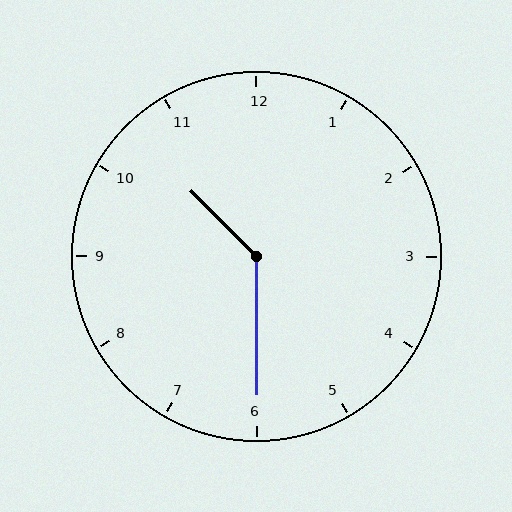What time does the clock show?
10:30.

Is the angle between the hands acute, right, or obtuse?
It is obtuse.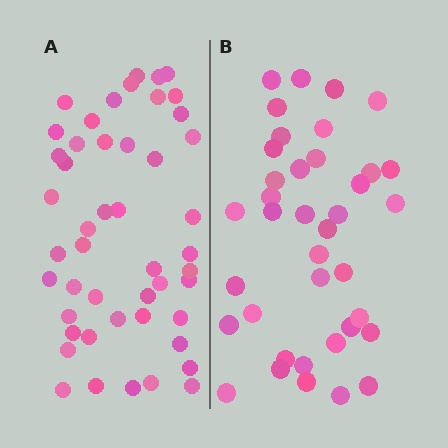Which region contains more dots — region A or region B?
Region A (the left region) has more dots.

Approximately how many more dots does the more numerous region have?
Region A has roughly 10 or so more dots than region B.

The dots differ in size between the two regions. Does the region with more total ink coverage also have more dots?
No. Region B has more total ink coverage because its dots are larger, but region A actually contains more individual dots. Total area can be misleading — the number of items is what matters here.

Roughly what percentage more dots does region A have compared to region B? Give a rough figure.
About 25% more.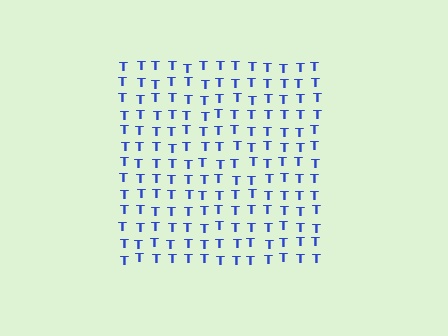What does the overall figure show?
The overall figure shows a square.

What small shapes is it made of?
It is made of small letter T's.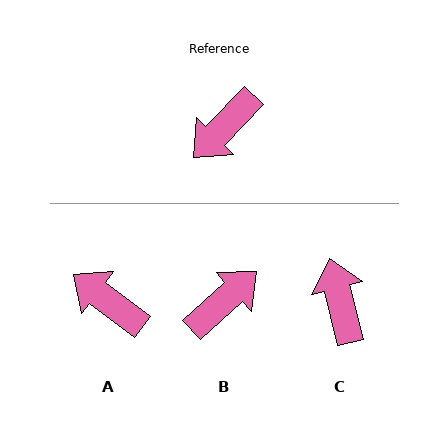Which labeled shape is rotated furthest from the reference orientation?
B, about 176 degrees away.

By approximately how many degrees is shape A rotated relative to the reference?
Approximately 83 degrees clockwise.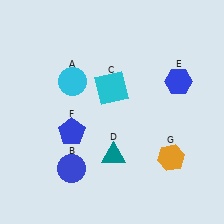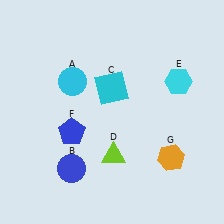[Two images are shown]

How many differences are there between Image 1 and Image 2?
There are 2 differences between the two images.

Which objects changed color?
D changed from teal to lime. E changed from blue to cyan.